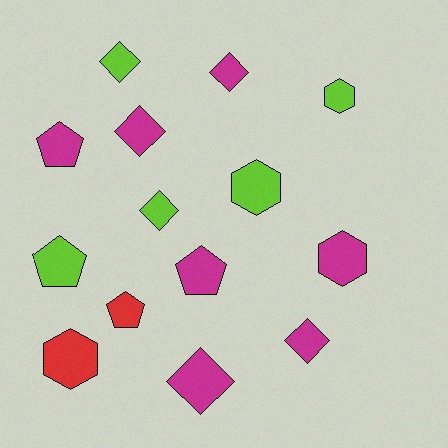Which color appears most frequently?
Magenta, with 7 objects.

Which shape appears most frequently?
Diamond, with 6 objects.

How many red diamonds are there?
There are no red diamonds.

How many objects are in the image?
There are 14 objects.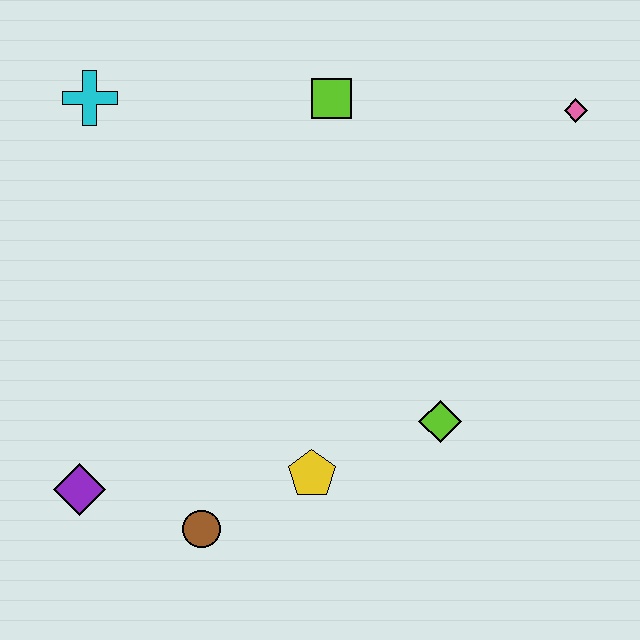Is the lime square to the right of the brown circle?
Yes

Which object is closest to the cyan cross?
The lime square is closest to the cyan cross.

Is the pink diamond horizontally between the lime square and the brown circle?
No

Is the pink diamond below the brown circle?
No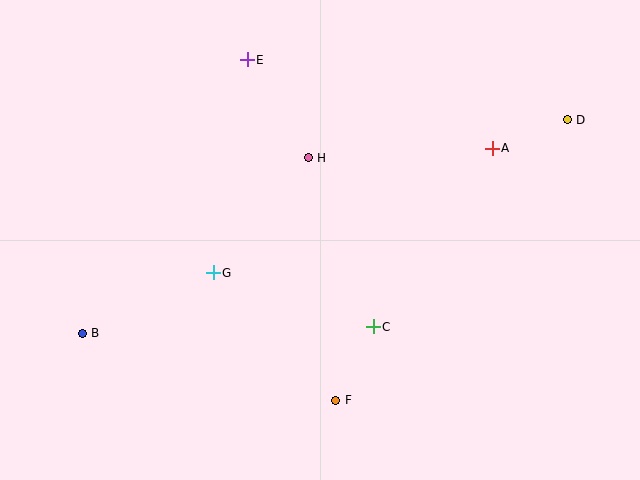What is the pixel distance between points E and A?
The distance between E and A is 261 pixels.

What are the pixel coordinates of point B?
Point B is at (82, 333).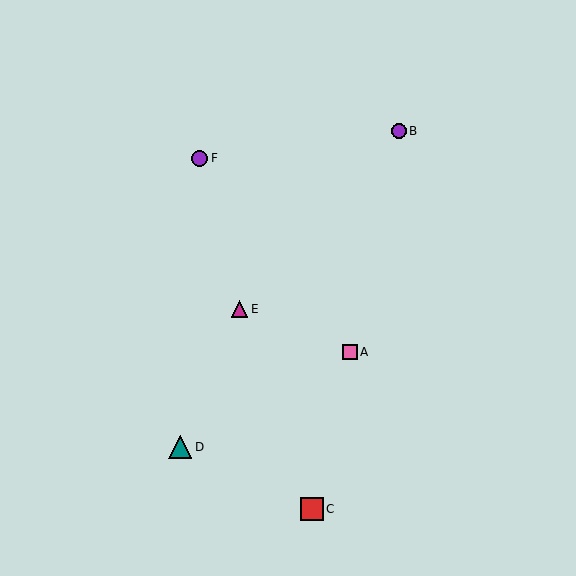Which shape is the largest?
The red square (labeled C) is the largest.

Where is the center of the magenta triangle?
The center of the magenta triangle is at (240, 309).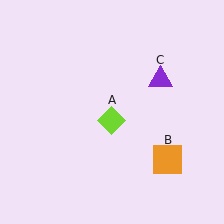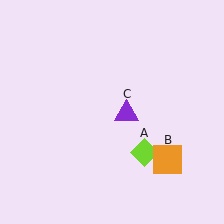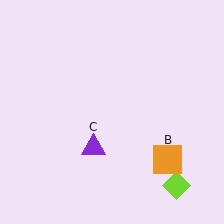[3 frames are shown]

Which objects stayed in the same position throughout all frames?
Orange square (object B) remained stationary.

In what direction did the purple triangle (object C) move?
The purple triangle (object C) moved down and to the left.